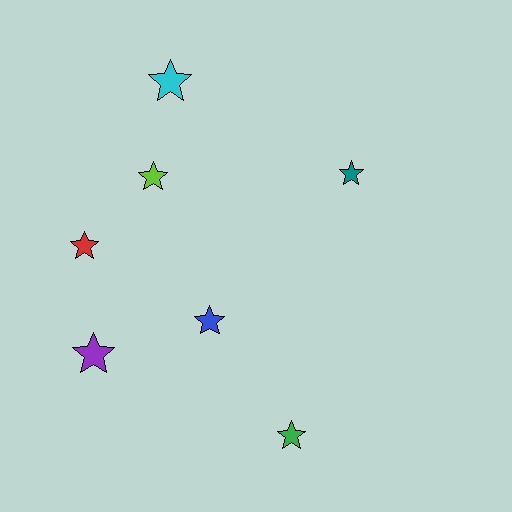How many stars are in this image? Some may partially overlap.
There are 7 stars.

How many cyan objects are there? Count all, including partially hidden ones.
There is 1 cyan object.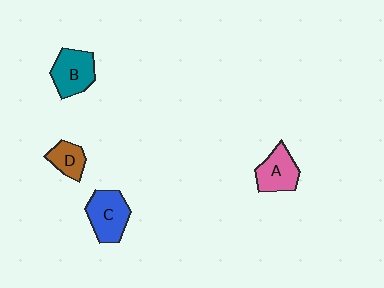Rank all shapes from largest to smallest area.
From largest to smallest: C (blue), B (teal), A (pink), D (brown).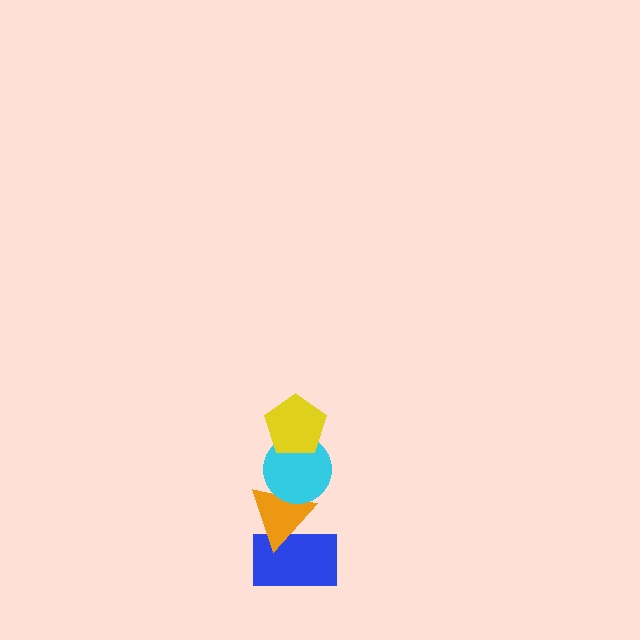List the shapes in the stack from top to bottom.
From top to bottom: the yellow pentagon, the cyan circle, the orange triangle, the blue rectangle.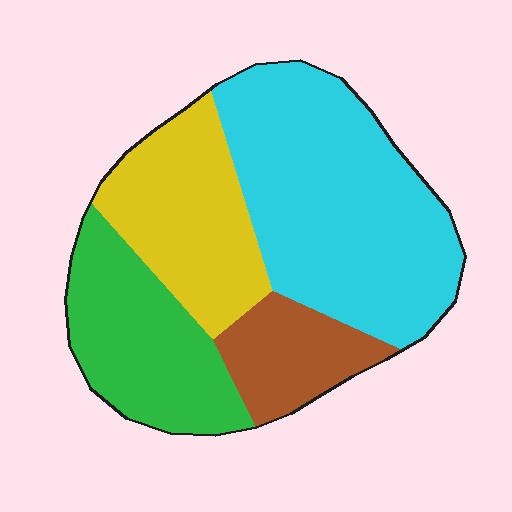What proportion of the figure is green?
Green takes up about one fifth (1/5) of the figure.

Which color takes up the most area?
Cyan, at roughly 45%.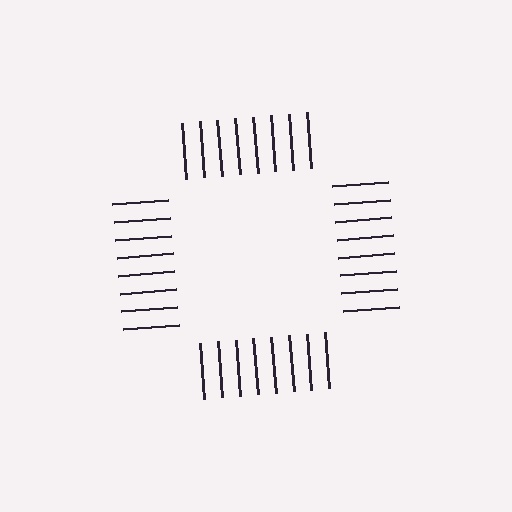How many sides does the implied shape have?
4 sides — the line-ends trace a square.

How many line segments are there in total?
32 — 8 along each of the 4 edges.